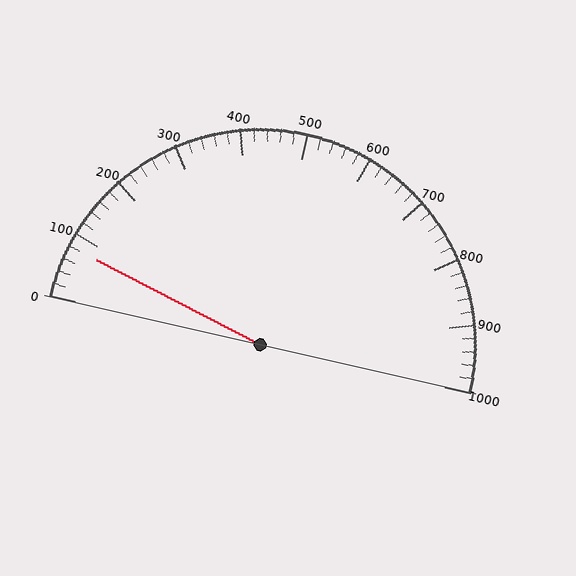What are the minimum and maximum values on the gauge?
The gauge ranges from 0 to 1000.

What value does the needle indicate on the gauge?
The needle indicates approximately 80.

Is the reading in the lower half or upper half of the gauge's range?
The reading is in the lower half of the range (0 to 1000).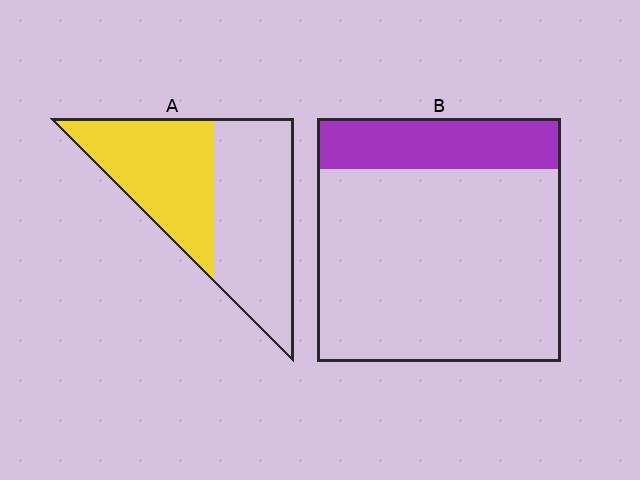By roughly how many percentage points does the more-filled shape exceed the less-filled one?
By roughly 25 percentage points (A over B).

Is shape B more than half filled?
No.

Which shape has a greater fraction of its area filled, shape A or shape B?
Shape A.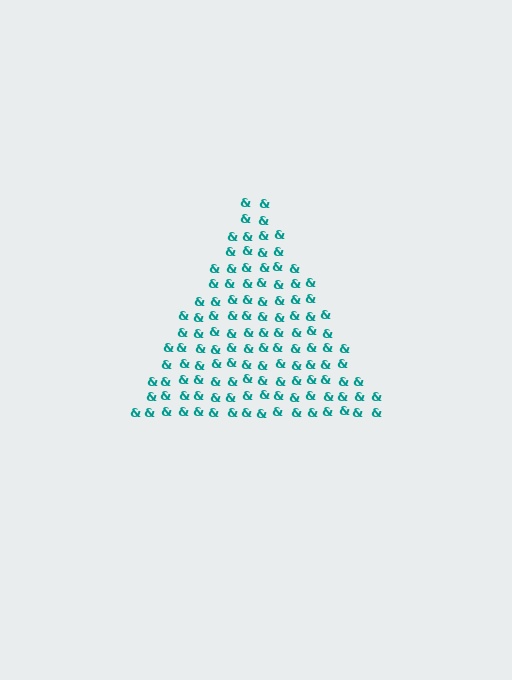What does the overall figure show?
The overall figure shows a triangle.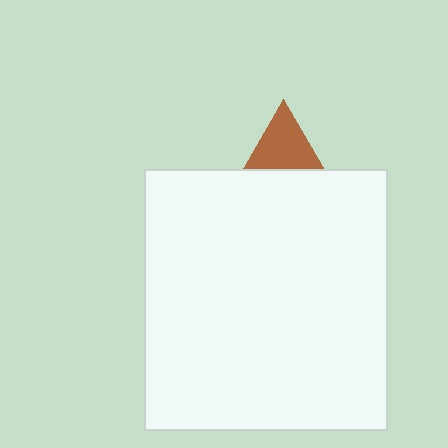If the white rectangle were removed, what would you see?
You would see the complete brown triangle.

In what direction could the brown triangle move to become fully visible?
The brown triangle could move up. That would shift it out from behind the white rectangle entirely.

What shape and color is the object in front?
The object in front is a white rectangle.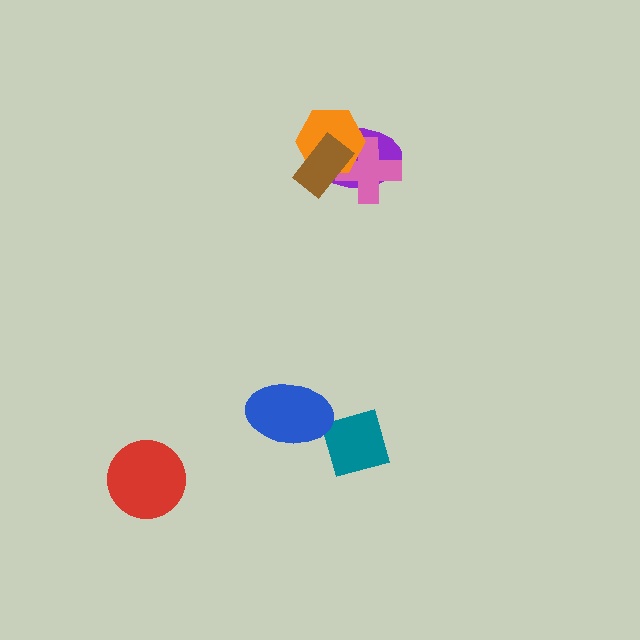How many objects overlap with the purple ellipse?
3 objects overlap with the purple ellipse.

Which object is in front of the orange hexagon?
The brown rectangle is in front of the orange hexagon.